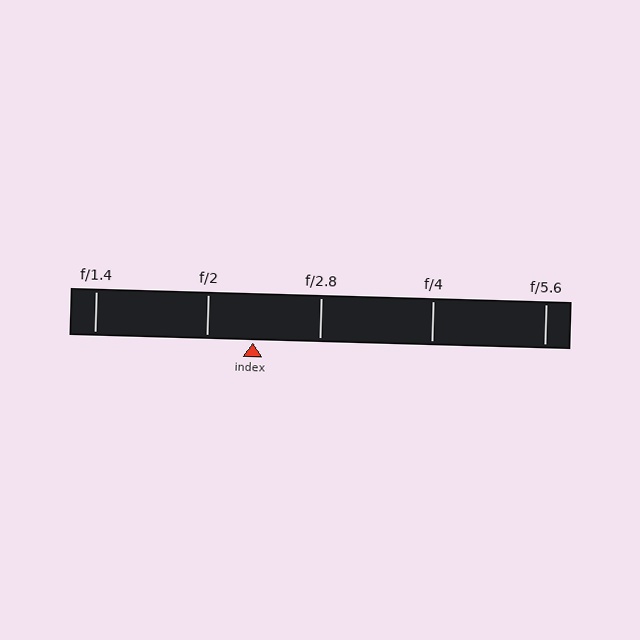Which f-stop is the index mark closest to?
The index mark is closest to f/2.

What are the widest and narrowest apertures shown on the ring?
The widest aperture shown is f/1.4 and the narrowest is f/5.6.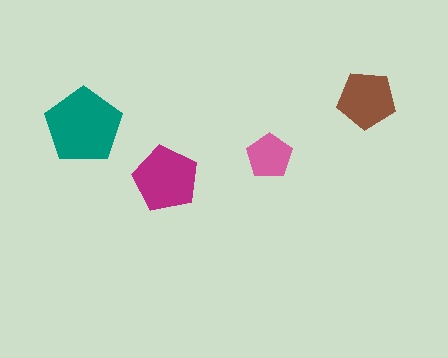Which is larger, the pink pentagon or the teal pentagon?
The teal one.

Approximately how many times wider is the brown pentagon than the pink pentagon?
About 1.5 times wider.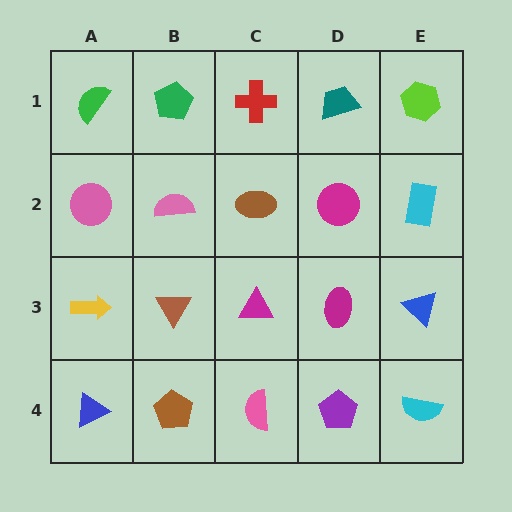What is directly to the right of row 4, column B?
A pink semicircle.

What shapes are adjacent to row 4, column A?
A yellow arrow (row 3, column A), a brown pentagon (row 4, column B).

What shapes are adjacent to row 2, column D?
A teal trapezoid (row 1, column D), a magenta ellipse (row 3, column D), a brown ellipse (row 2, column C), a cyan rectangle (row 2, column E).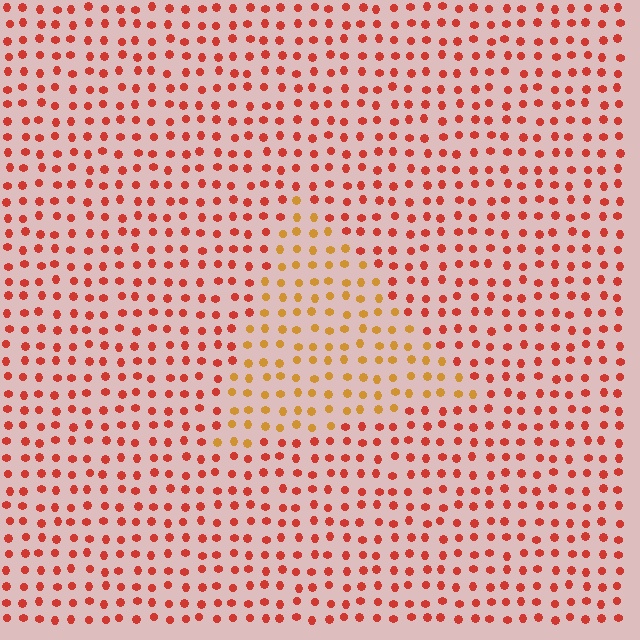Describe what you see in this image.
The image is filled with small red elements in a uniform arrangement. A triangle-shaped region is visible where the elements are tinted to a slightly different hue, forming a subtle color boundary.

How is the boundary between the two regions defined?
The boundary is defined purely by a slight shift in hue (about 34 degrees). Spacing, size, and orientation are identical on both sides.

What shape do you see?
I see a triangle.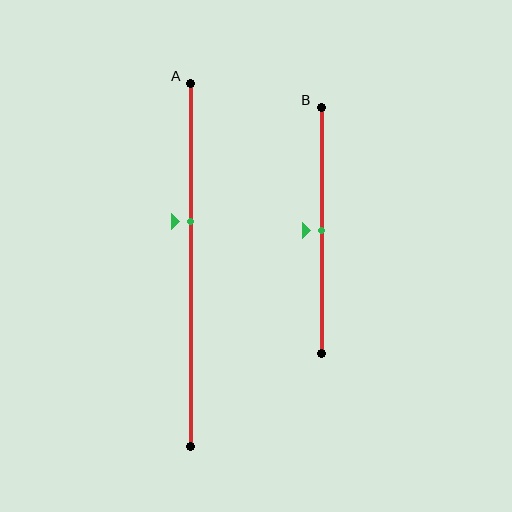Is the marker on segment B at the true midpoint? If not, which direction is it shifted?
Yes, the marker on segment B is at the true midpoint.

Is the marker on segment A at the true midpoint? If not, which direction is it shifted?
No, the marker on segment A is shifted upward by about 12% of the segment length.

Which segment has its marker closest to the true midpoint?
Segment B has its marker closest to the true midpoint.